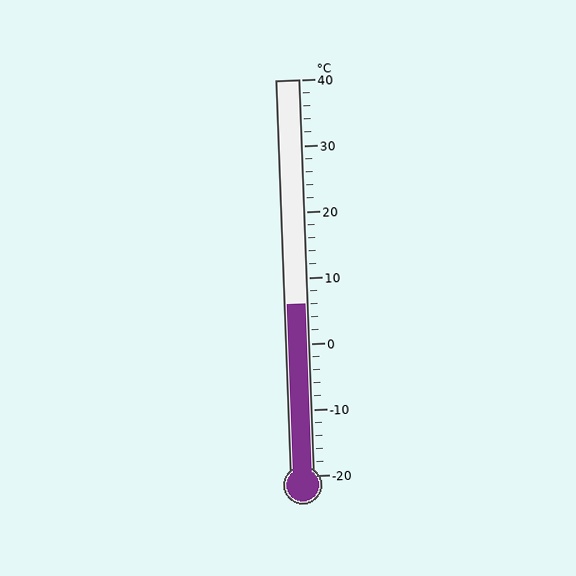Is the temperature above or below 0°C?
The temperature is above 0°C.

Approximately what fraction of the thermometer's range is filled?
The thermometer is filled to approximately 45% of its range.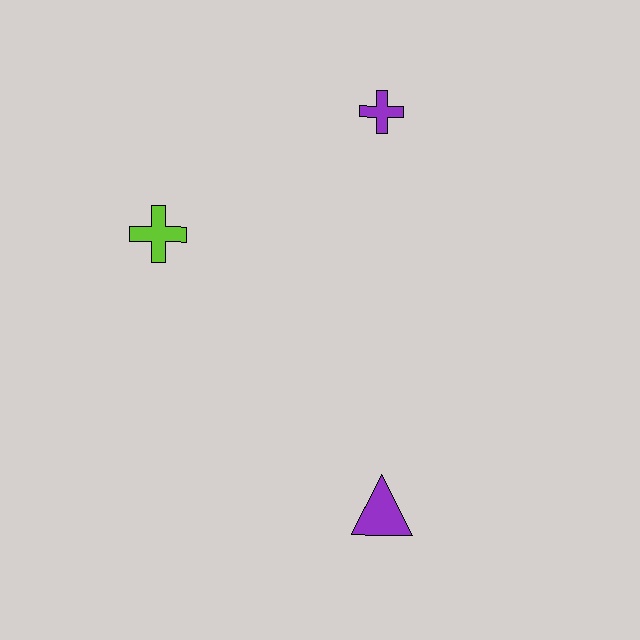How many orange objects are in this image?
There are no orange objects.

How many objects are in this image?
There are 3 objects.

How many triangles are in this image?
There is 1 triangle.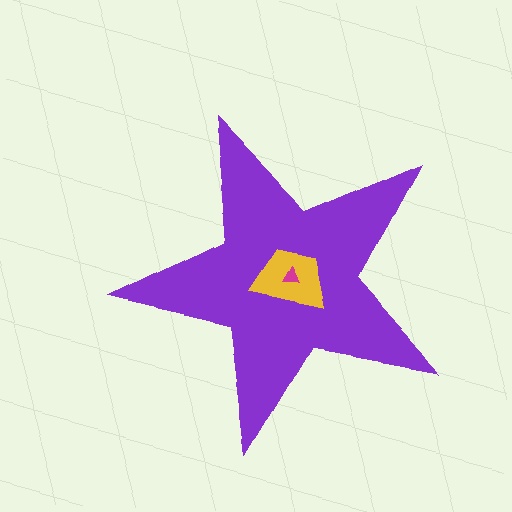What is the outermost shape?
The purple star.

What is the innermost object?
The magenta triangle.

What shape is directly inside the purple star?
The yellow trapezoid.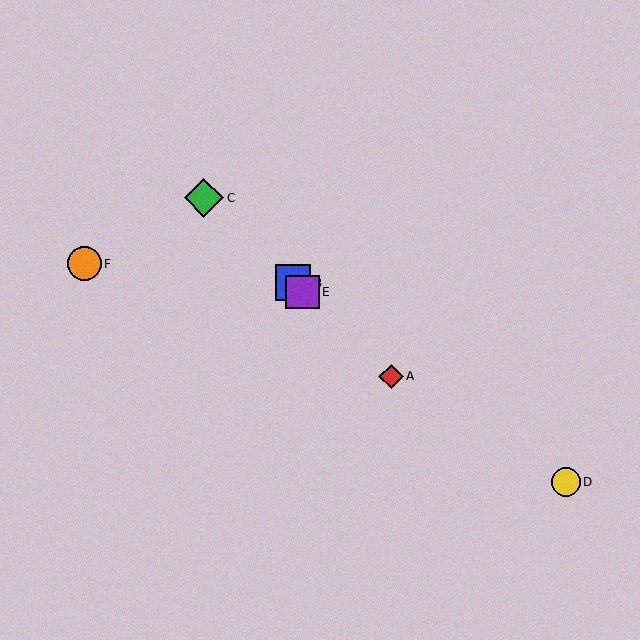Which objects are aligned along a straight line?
Objects A, B, C, E are aligned along a straight line.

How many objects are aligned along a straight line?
4 objects (A, B, C, E) are aligned along a straight line.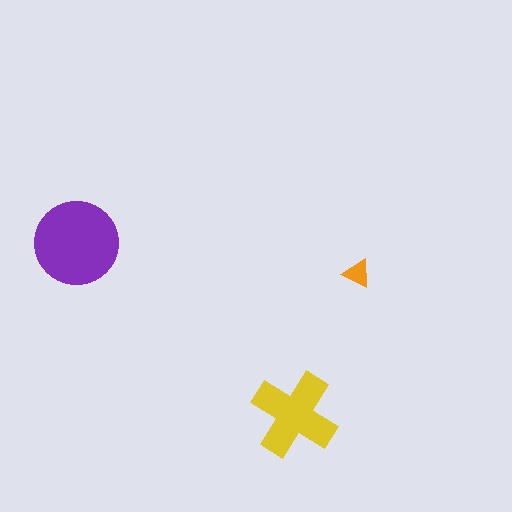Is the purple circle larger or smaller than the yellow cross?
Larger.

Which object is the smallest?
The orange triangle.